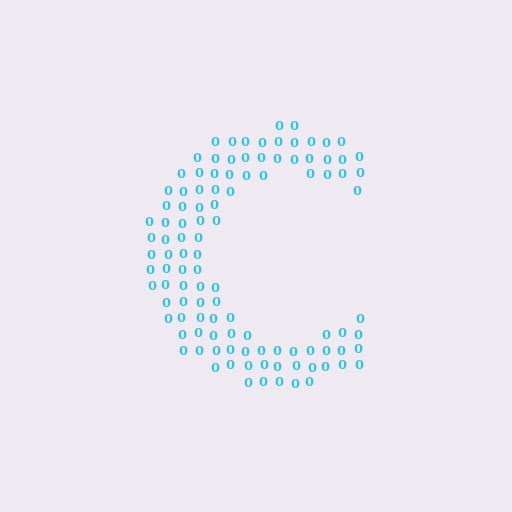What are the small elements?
The small elements are digit 0's.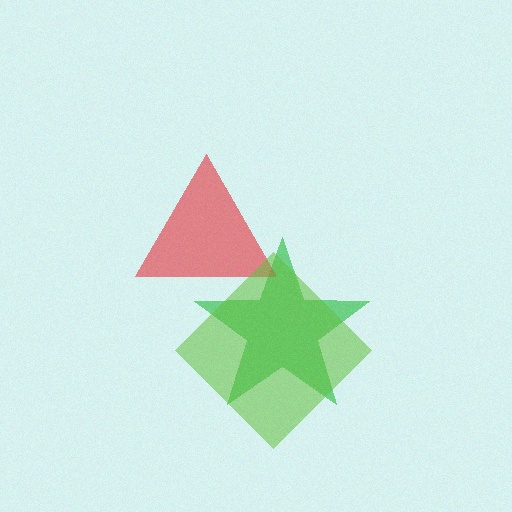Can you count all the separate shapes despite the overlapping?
Yes, there are 3 separate shapes.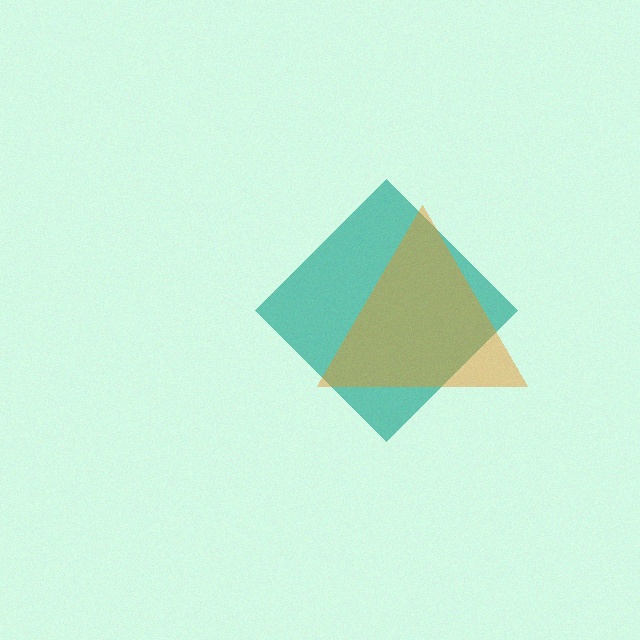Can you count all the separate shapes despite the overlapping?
Yes, there are 2 separate shapes.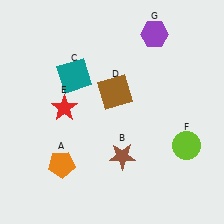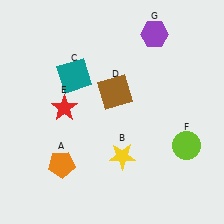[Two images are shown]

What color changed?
The star (B) changed from brown in Image 1 to yellow in Image 2.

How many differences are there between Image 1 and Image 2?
There is 1 difference between the two images.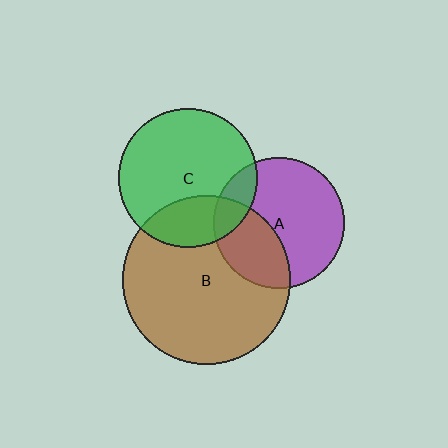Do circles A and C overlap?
Yes.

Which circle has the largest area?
Circle B (brown).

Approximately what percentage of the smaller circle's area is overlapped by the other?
Approximately 15%.